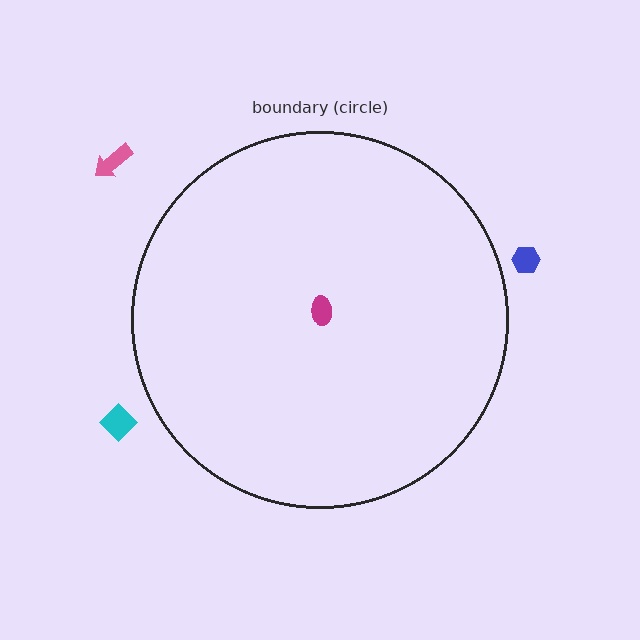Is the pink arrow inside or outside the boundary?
Outside.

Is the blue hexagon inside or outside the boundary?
Outside.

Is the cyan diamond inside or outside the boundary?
Outside.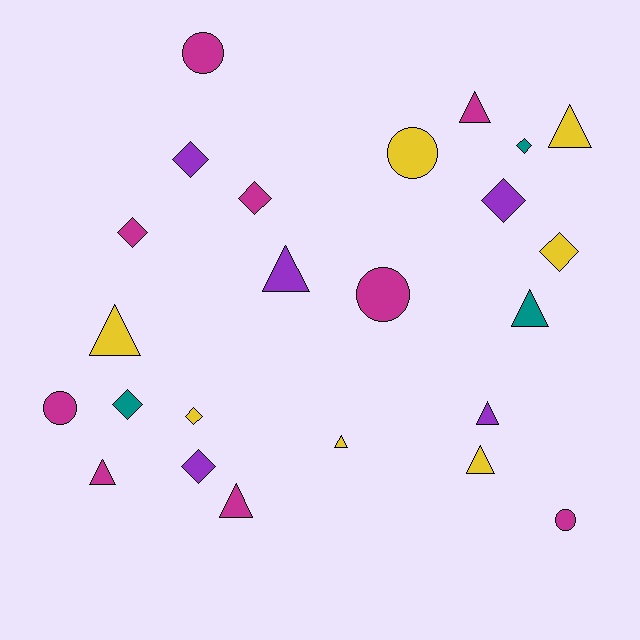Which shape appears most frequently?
Triangle, with 10 objects.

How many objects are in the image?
There are 24 objects.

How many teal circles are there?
There are no teal circles.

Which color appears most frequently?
Magenta, with 9 objects.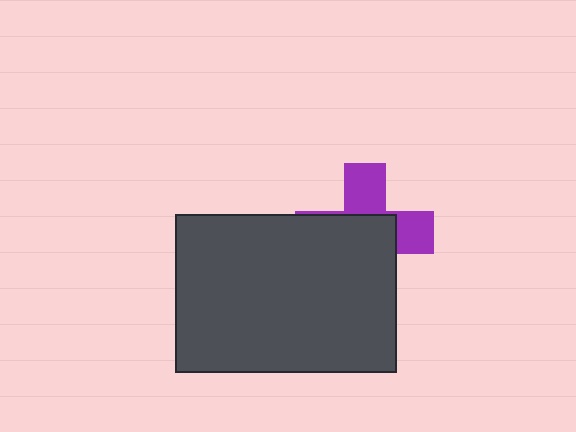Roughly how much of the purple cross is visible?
A small part of it is visible (roughly 38%).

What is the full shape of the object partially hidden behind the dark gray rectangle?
The partially hidden object is a purple cross.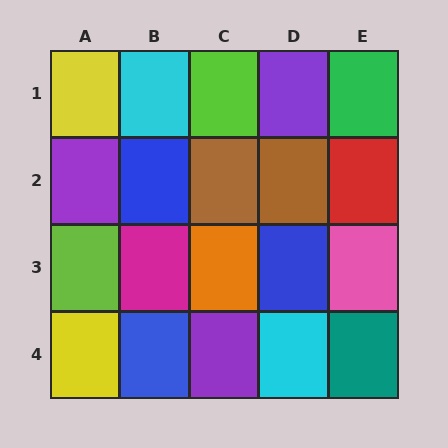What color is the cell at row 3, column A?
Lime.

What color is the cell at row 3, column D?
Blue.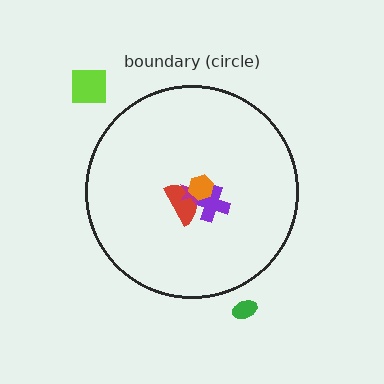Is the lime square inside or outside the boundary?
Outside.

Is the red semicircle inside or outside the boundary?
Inside.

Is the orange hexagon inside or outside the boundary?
Inside.